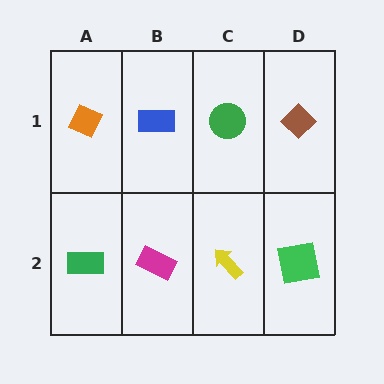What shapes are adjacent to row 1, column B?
A magenta rectangle (row 2, column B), an orange diamond (row 1, column A), a green circle (row 1, column C).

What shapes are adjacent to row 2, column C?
A green circle (row 1, column C), a magenta rectangle (row 2, column B), a green square (row 2, column D).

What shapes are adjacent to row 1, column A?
A green rectangle (row 2, column A), a blue rectangle (row 1, column B).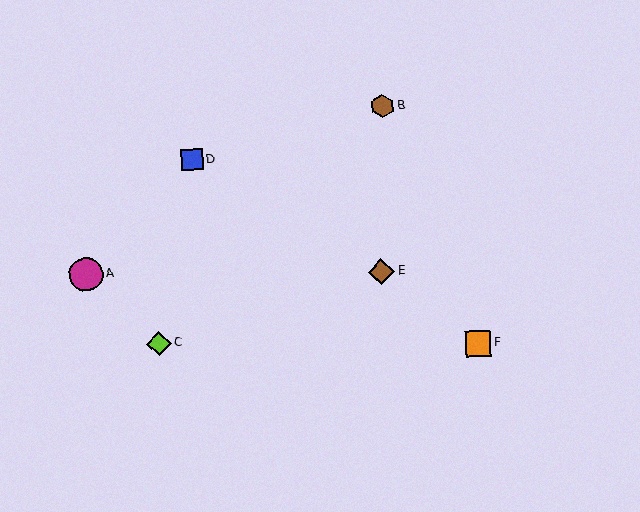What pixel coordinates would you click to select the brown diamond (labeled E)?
Click at (382, 272) to select the brown diamond E.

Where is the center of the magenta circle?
The center of the magenta circle is at (86, 275).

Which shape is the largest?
The magenta circle (labeled A) is the largest.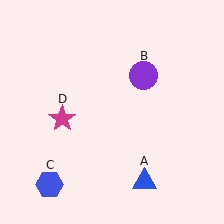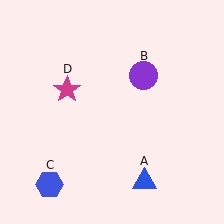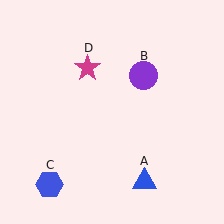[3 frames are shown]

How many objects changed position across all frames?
1 object changed position: magenta star (object D).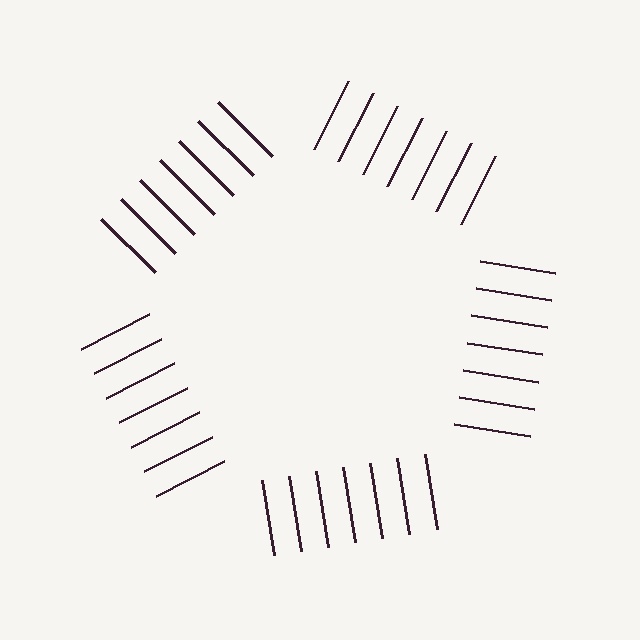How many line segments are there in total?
35 — 7 along each of the 5 edges.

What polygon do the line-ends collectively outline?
An illusory pentagon — the line segments terminate on its edges but no continuous stroke is drawn.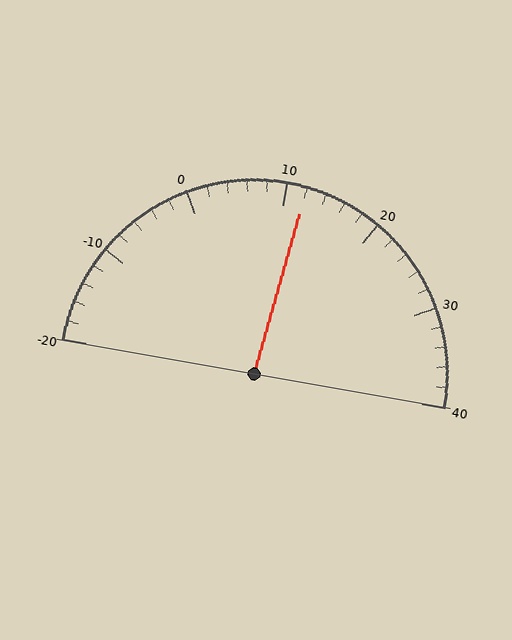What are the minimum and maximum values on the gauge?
The gauge ranges from -20 to 40.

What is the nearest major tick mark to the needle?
The nearest major tick mark is 10.